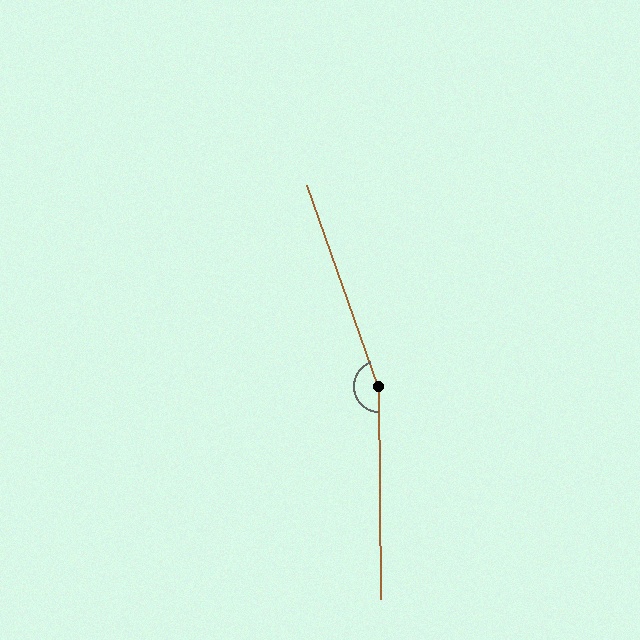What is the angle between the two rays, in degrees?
Approximately 161 degrees.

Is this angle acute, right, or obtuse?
It is obtuse.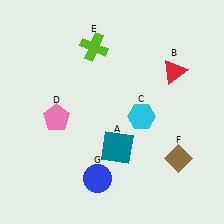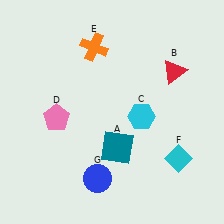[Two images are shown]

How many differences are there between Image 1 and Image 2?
There are 2 differences between the two images.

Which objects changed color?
E changed from lime to orange. F changed from brown to cyan.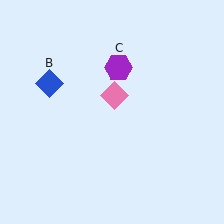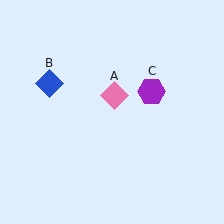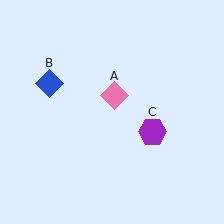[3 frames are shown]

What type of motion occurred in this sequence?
The purple hexagon (object C) rotated clockwise around the center of the scene.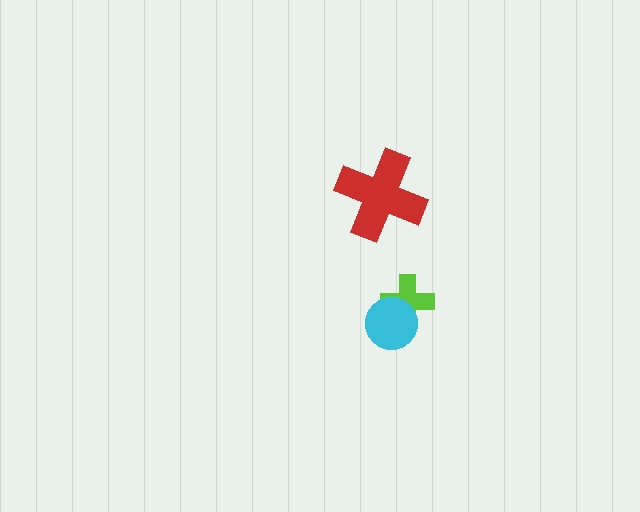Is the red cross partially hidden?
No, no other shape covers it.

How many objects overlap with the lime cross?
1 object overlaps with the lime cross.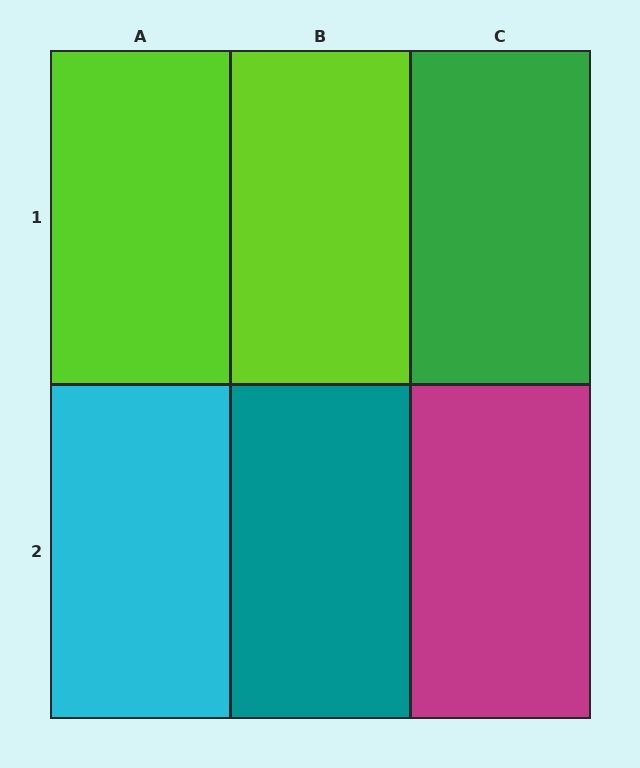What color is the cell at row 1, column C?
Green.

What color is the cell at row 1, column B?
Lime.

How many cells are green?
1 cell is green.